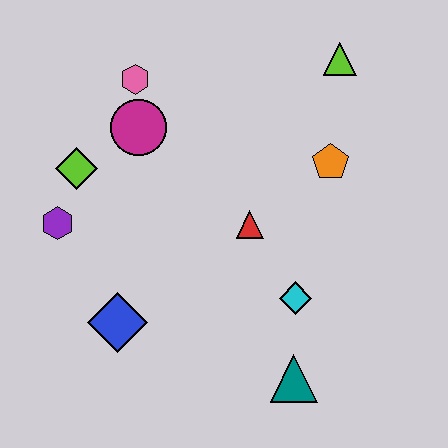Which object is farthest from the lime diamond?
The teal triangle is farthest from the lime diamond.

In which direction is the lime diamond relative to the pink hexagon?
The lime diamond is below the pink hexagon.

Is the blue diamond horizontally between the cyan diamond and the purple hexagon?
Yes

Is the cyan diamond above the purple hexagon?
No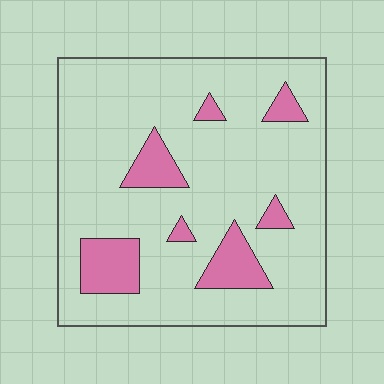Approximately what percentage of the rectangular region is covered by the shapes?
Approximately 15%.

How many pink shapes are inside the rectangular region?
7.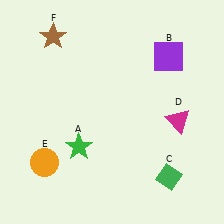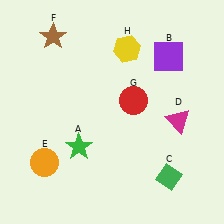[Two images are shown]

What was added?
A red circle (G), a yellow hexagon (H) were added in Image 2.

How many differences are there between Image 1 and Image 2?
There are 2 differences between the two images.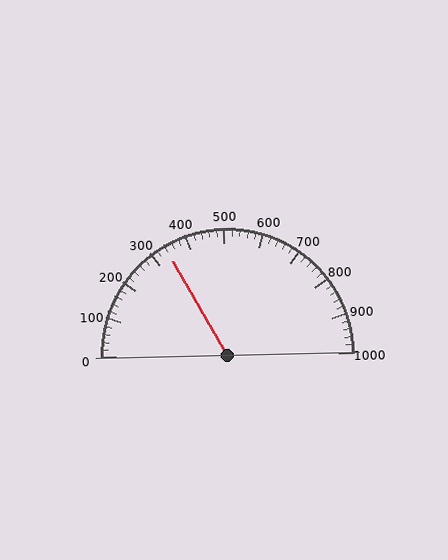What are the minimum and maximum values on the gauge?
The gauge ranges from 0 to 1000.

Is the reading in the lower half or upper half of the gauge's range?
The reading is in the lower half of the range (0 to 1000).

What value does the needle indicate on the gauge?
The needle indicates approximately 340.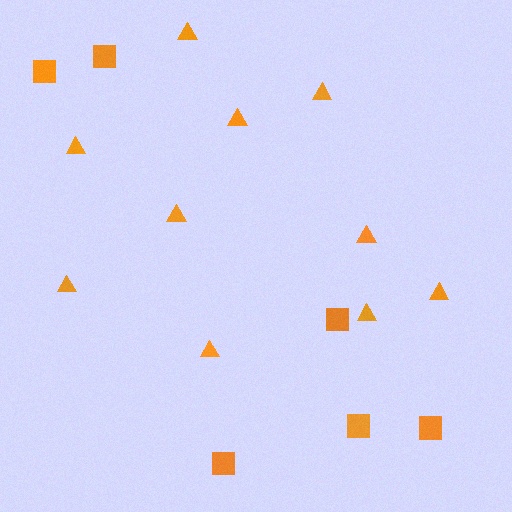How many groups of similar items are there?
There are 2 groups: one group of squares (6) and one group of triangles (10).